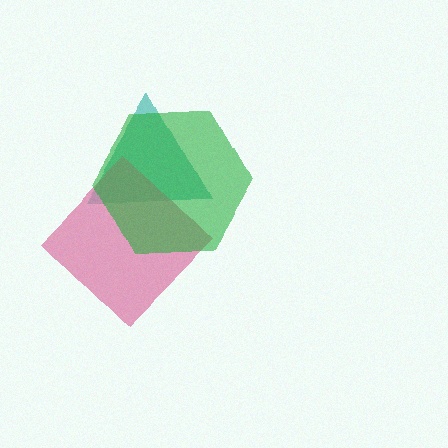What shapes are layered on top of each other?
The layered shapes are: a teal triangle, a pink diamond, a green hexagon.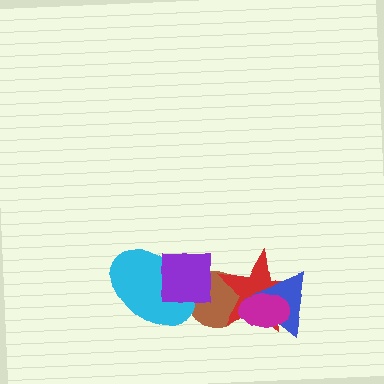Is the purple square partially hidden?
No, no other shape covers it.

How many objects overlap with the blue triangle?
2 objects overlap with the blue triangle.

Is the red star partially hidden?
Yes, it is partially covered by another shape.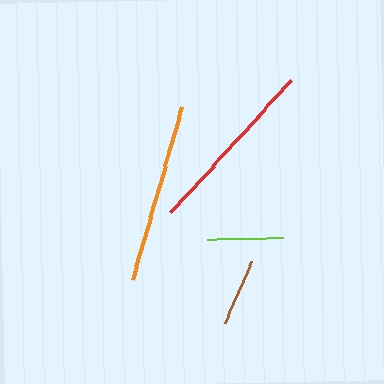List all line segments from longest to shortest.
From longest to shortest: orange, red, lime, brown.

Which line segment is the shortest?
The brown line is the shortest at approximately 68 pixels.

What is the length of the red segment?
The red segment is approximately 178 pixels long.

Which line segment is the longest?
The orange line is the longest at approximately 180 pixels.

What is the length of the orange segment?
The orange segment is approximately 180 pixels long.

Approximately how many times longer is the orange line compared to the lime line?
The orange line is approximately 2.4 times the length of the lime line.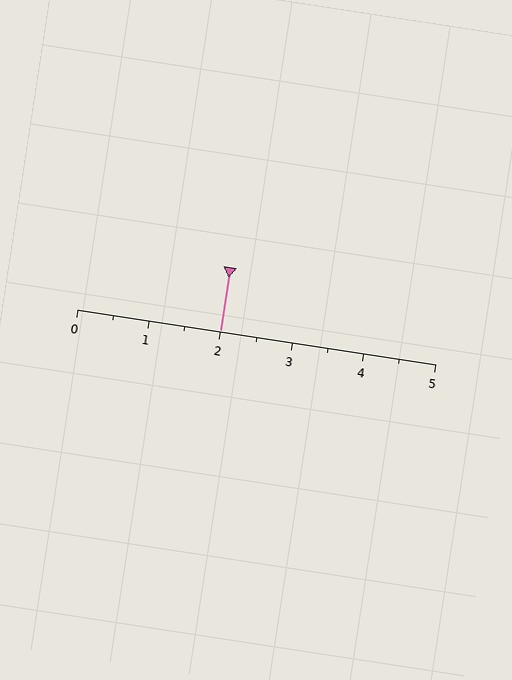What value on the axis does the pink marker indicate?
The marker indicates approximately 2.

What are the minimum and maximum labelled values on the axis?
The axis runs from 0 to 5.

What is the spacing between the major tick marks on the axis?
The major ticks are spaced 1 apart.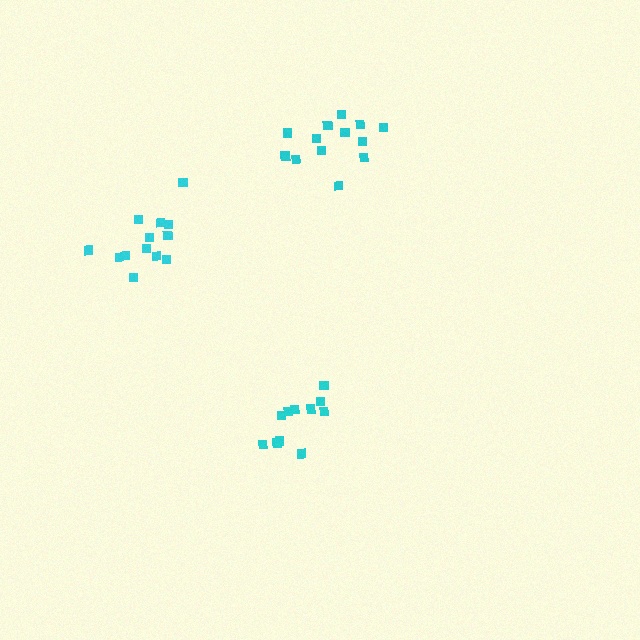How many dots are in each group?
Group 1: 11 dots, Group 2: 13 dots, Group 3: 13 dots (37 total).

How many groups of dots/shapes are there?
There are 3 groups.